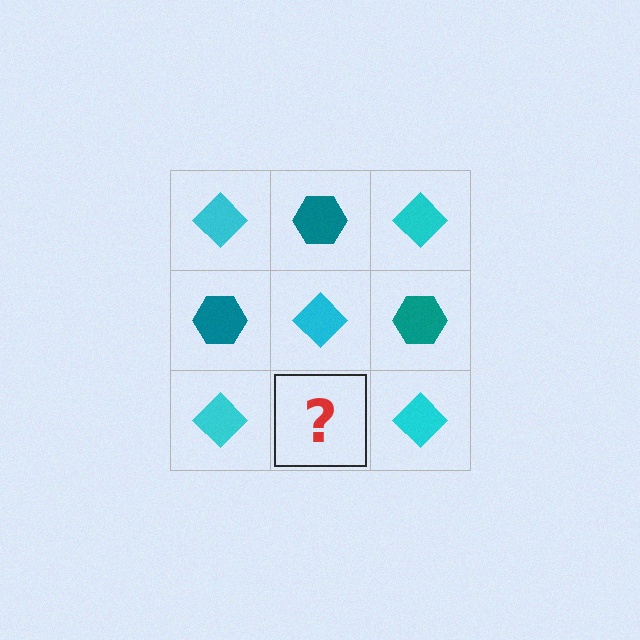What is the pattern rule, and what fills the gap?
The rule is that it alternates cyan diamond and teal hexagon in a checkerboard pattern. The gap should be filled with a teal hexagon.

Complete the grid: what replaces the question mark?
The question mark should be replaced with a teal hexagon.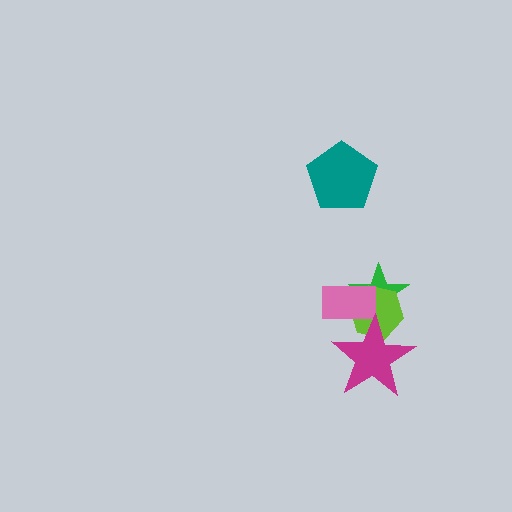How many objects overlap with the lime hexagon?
3 objects overlap with the lime hexagon.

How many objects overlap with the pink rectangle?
3 objects overlap with the pink rectangle.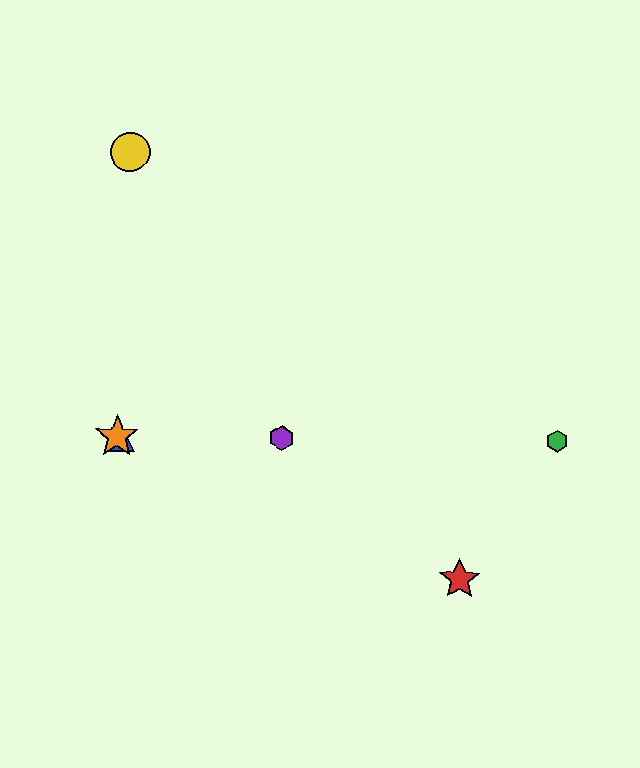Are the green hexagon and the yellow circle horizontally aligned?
No, the green hexagon is at y≈441 and the yellow circle is at y≈152.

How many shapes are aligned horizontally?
4 shapes (the blue triangle, the green hexagon, the purple hexagon, the orange star) are aligned horizontally.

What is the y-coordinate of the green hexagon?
The green hexagon is at y≈441.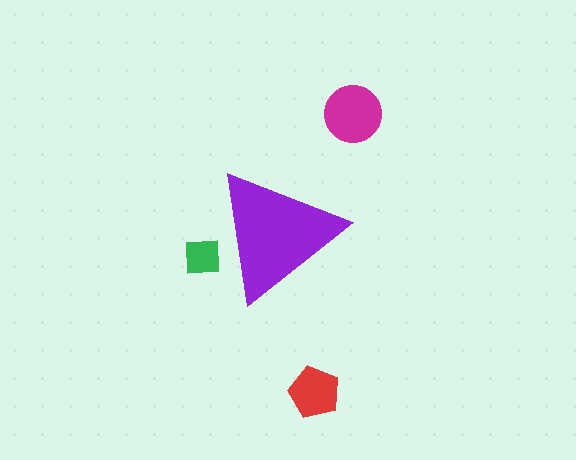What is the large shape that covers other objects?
A purple triangle.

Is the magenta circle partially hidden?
No, the magenta circle is fully visible.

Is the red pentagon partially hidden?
No, the red pentagon is fully visible.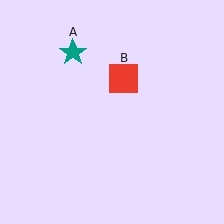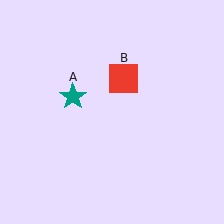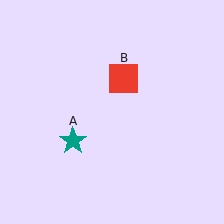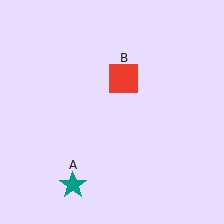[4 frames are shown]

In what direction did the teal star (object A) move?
The teal star (object A) moved down.